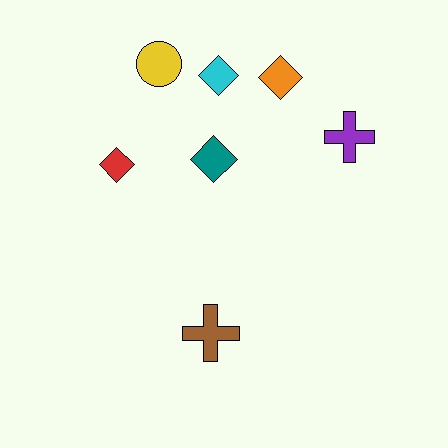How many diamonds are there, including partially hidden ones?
There are 4 diamonds.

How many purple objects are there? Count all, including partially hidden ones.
There is 1 purple object.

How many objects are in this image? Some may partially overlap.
There are 7 objects.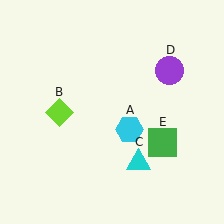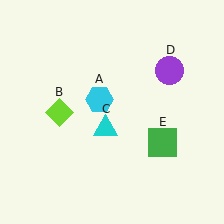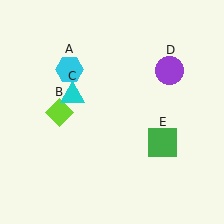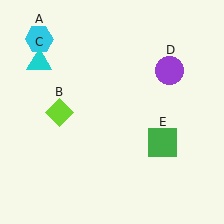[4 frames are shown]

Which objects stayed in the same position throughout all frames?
Lime diamond (object B) and purple circle (object D) and green square (object E) remained stationary.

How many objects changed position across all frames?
2 objects changed position: cyan hexagon (object A), cyan triangle (object C).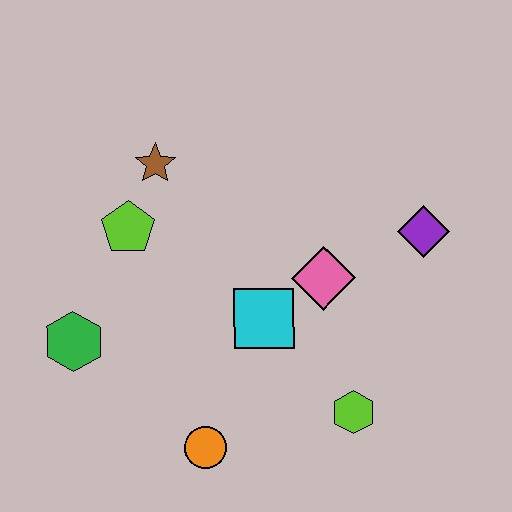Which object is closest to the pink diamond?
The cyan square is closest to the pink diamond.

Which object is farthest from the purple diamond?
The green hexagon is farthest from the purple diamond.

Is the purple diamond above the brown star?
No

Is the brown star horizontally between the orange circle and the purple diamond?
No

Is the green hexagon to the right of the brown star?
No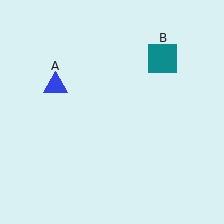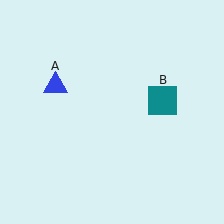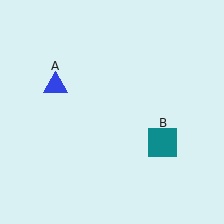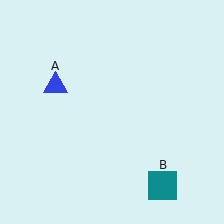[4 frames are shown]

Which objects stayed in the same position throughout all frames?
Blue triangle (object A) remained stationary.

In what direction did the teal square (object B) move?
The teal square (object B) moved down.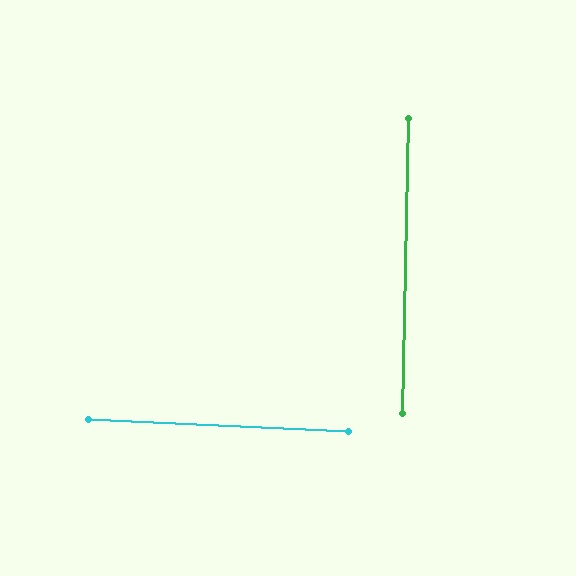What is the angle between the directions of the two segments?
Approximately 89 degrees.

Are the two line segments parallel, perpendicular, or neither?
Perpendicular — they meet at approximately 89°.